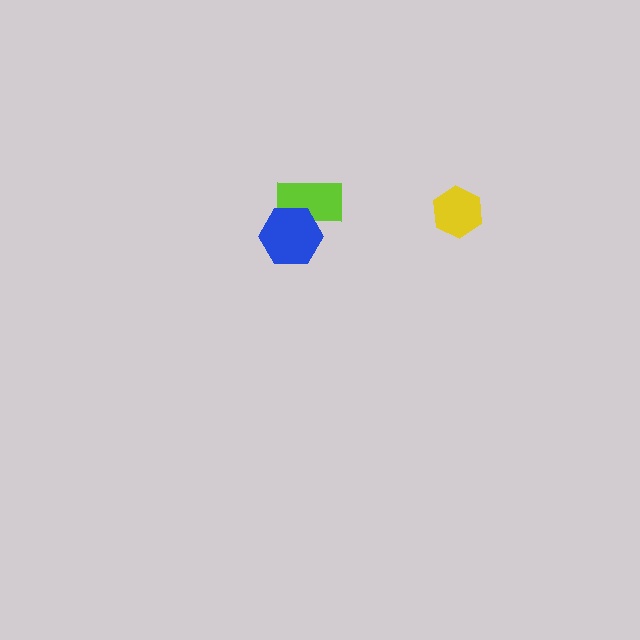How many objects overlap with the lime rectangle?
1 object overlaps with the lime rectangle.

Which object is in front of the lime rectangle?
The blue hexagon is in front of the lime rectangle.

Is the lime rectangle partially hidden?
Yes, it is partially covered by another shape.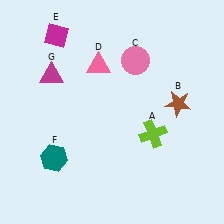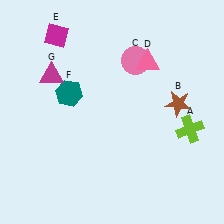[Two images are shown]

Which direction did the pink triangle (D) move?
The pink triangle (D) moved right.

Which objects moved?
The objects that moved are: the lime cross (A), the pink triangle (D), the teal hexagon (F).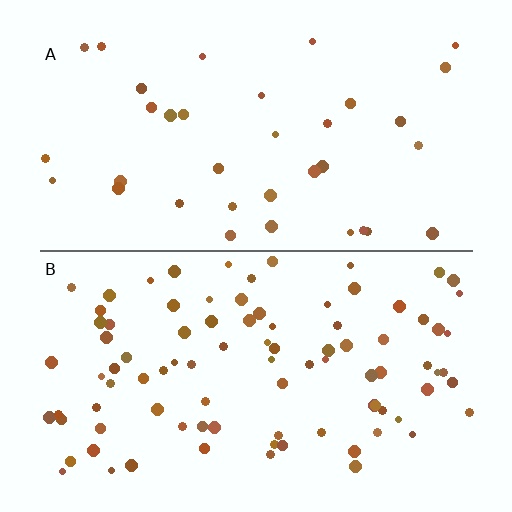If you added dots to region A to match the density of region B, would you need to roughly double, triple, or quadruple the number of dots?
Approximately triple.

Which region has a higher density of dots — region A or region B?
B (the bottom).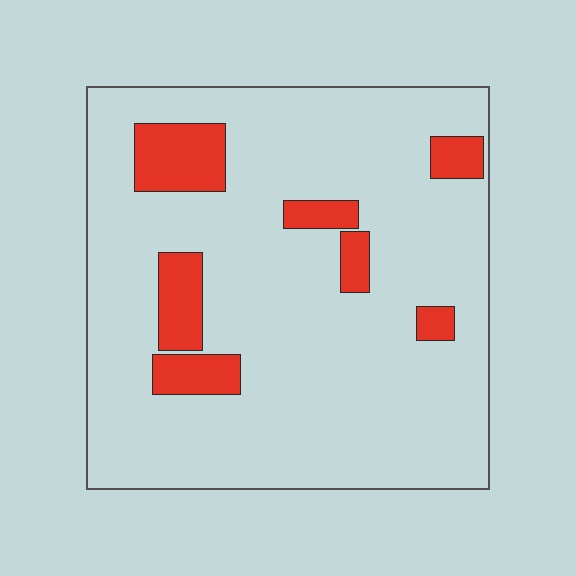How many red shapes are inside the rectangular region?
7.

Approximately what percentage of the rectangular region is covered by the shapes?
Approximately 15%.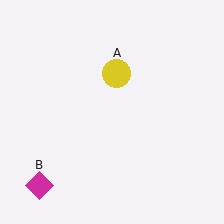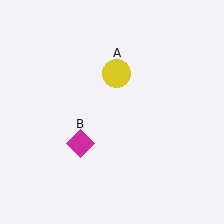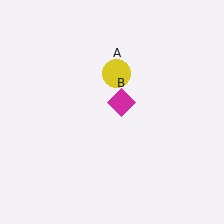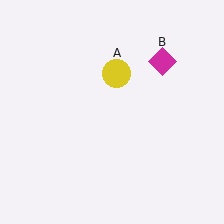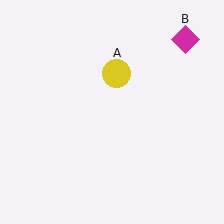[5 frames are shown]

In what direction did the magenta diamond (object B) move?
The magenta diamond (object B) moved up and to the right.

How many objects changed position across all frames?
1 object changed position: magenta diamond (object B).